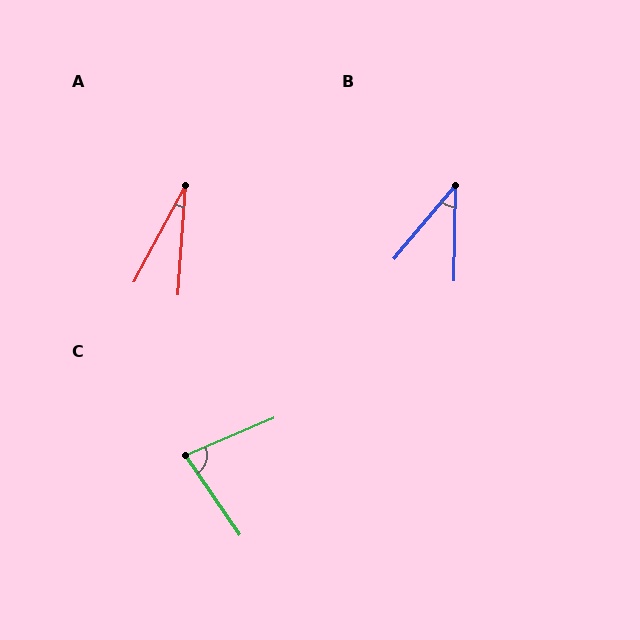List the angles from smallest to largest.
A (25°), B (39°), C (79°).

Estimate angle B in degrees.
Approximately 39 degrees.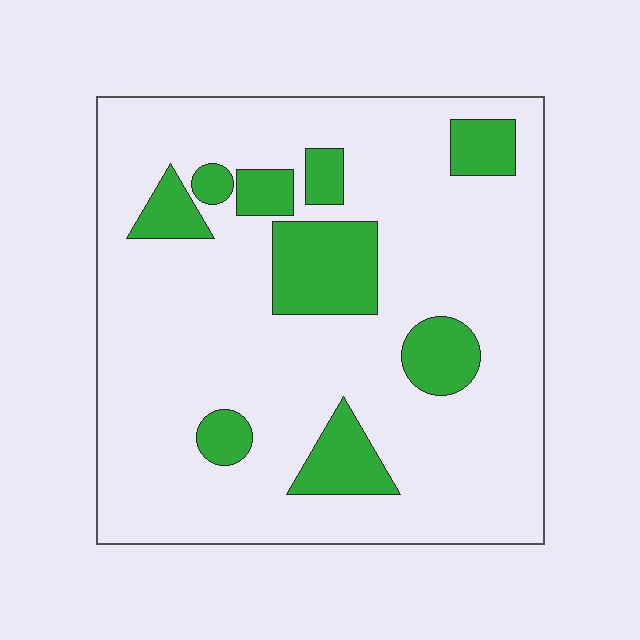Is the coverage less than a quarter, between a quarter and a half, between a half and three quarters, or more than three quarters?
Less than a quarter.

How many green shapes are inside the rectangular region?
9.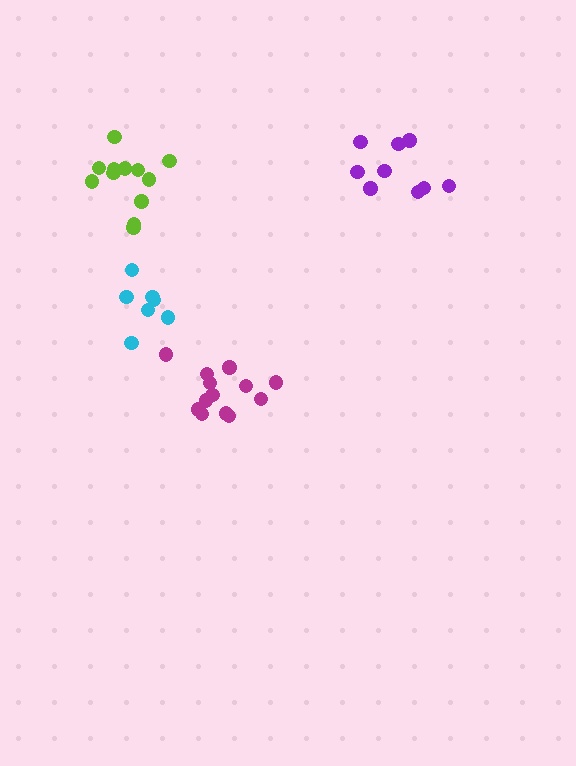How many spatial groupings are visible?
There are 4 spatial groupings.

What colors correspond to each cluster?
The clusters are colored: lime, cyan, purple, magenta.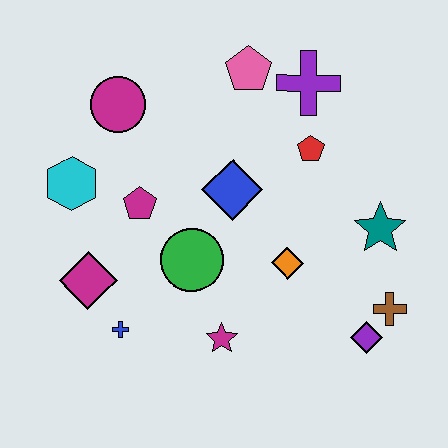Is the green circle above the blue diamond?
No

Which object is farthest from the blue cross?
The purple cross is farthest from the blue cross.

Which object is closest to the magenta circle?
The cyan hexagon is closest to the magenta circle.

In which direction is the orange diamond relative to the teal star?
The orange diamond is to the left of the teal star.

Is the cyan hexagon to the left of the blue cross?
Yes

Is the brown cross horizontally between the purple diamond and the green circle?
No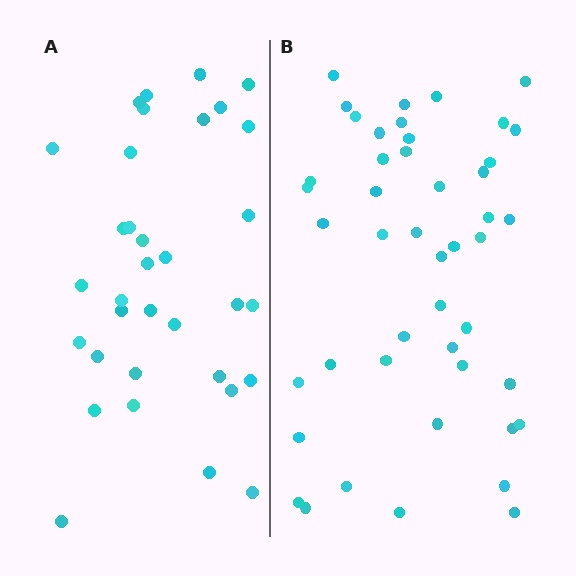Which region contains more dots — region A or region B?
Region B (the right region) has more dots.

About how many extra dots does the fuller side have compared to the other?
Region B has roughly 12 or so more dots than region A.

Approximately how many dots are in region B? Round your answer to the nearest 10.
About 50 dots. (The exact count is 46, which rounds to 50.)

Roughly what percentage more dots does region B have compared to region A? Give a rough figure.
About 35% more.